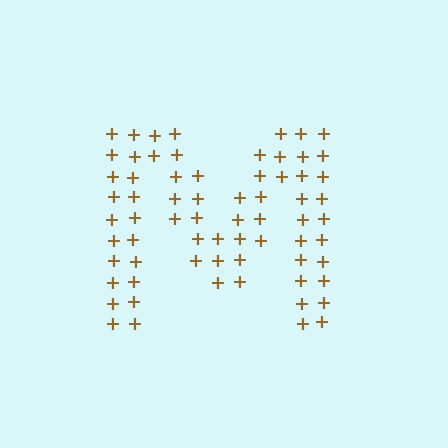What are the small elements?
The small elements are plus signs.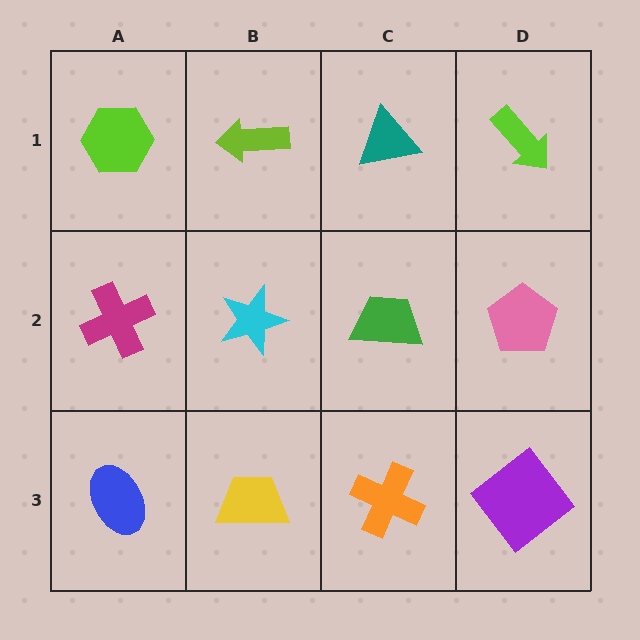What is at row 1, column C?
A teal triangle.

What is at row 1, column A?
A lime hexagon.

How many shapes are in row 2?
4 shapes.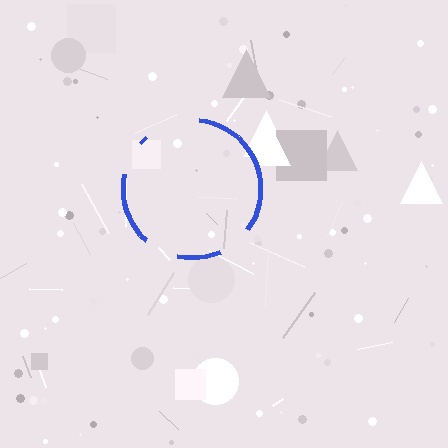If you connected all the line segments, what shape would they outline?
They would outline a circle.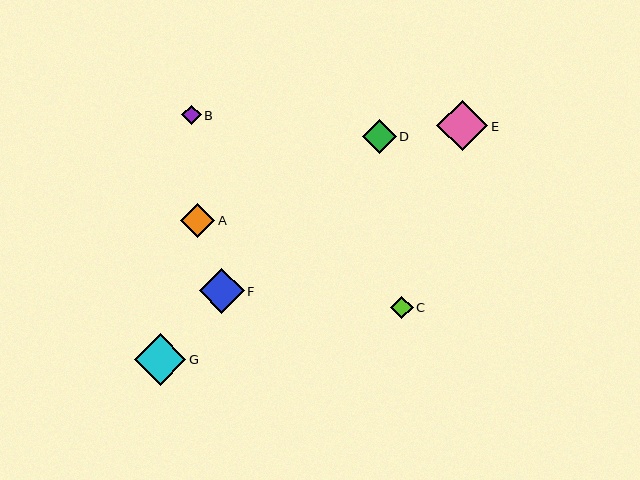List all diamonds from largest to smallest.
From largest to smallest: G, E, F, A, D, C, B.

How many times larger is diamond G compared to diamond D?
Diamond G is approximately 1.5 times the size of diamond D.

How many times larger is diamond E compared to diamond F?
Diamond E is approximately 1.1 times the size of diamond F.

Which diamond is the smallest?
Diamond B is the smallest with a size of approximately 19 pixels.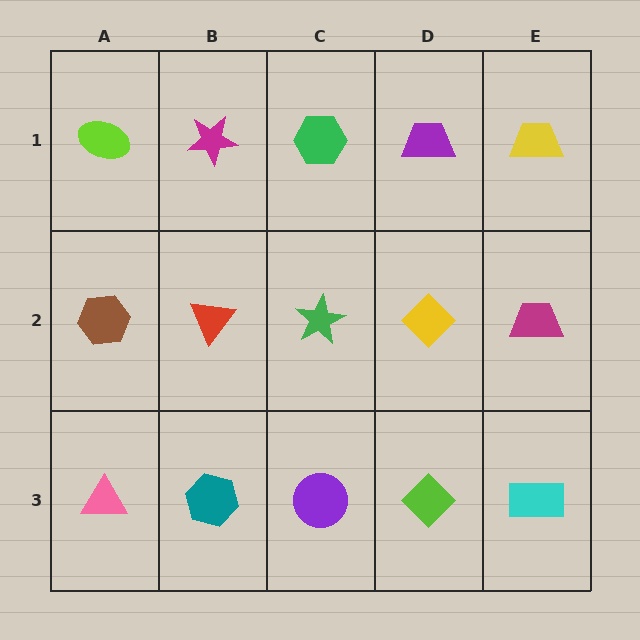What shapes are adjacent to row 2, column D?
A purple trapezoid (row 1, column D), a lime diamond (row 3, column D), a green star (row 2, column C), a magenta trapezoid (row 2, column E).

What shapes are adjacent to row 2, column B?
A magenta star (row 1, column B), a teal hexagon (row 3, column B), a brown hexagon (row 2, column A), a green star (row 2, column C).